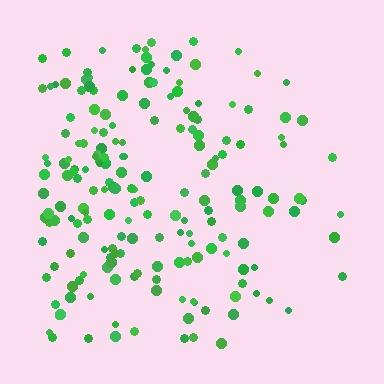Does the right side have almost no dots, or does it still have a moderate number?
Still a moderate number, just noticeably fewer than the left.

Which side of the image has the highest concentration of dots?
The left.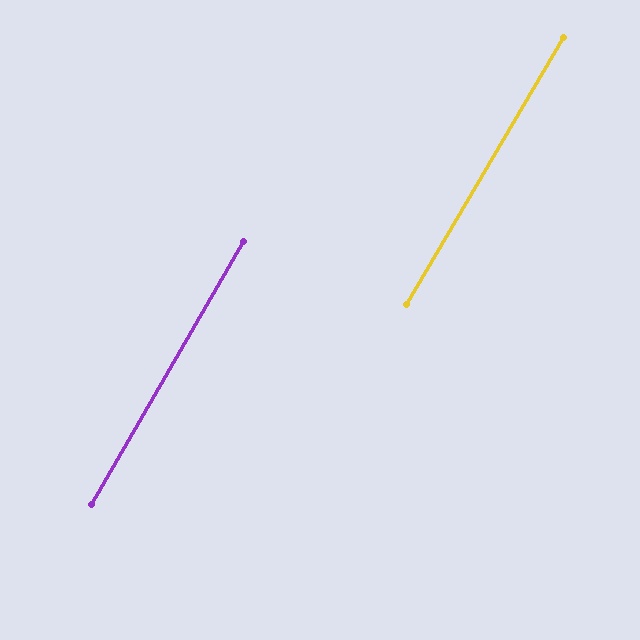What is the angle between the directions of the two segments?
Approximately 1 degree.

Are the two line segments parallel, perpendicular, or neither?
Parallel — their directions differ by only 0.7°.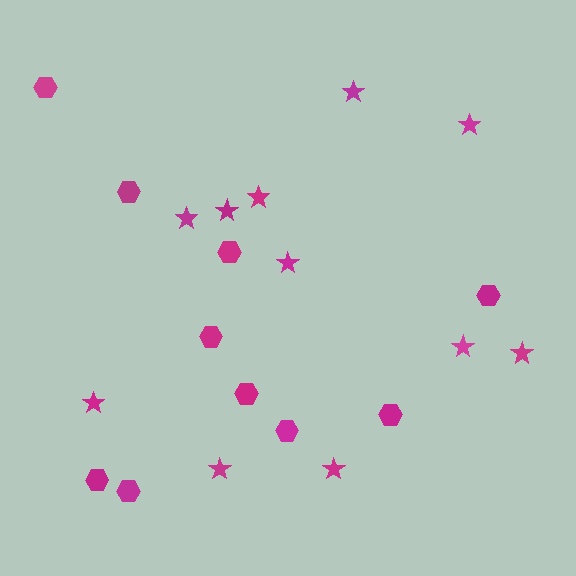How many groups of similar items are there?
There are 2 groups: one group of stars (11) and one group of hexagons (10).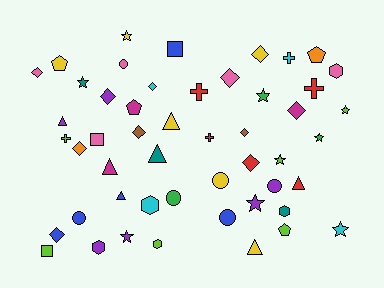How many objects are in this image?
There are 50 objects.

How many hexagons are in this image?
There are 5 hexagons.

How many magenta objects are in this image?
There are 4 magenta objects.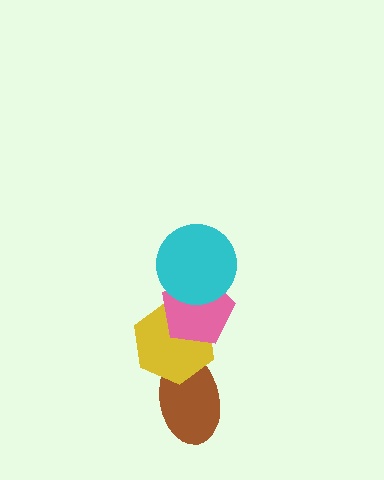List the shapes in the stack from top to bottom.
From top to bottom: the cyan circle, the pink pentagon, the yellow hexagon, the brown ellipse.